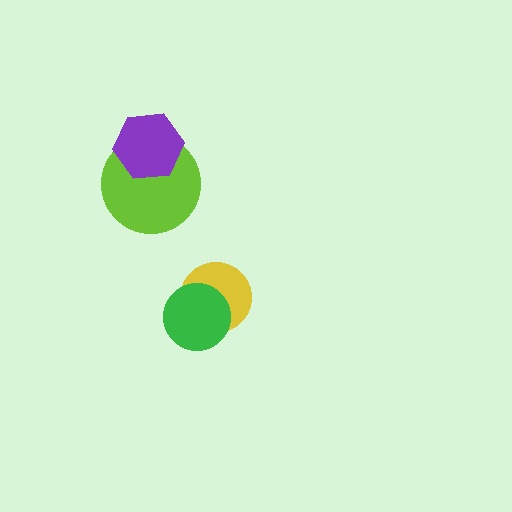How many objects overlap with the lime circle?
1 object overlaps with the lime circle.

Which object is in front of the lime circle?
The purple hexagon is in front of the lime circle.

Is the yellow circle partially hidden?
Yes, it is partially covered by another shape.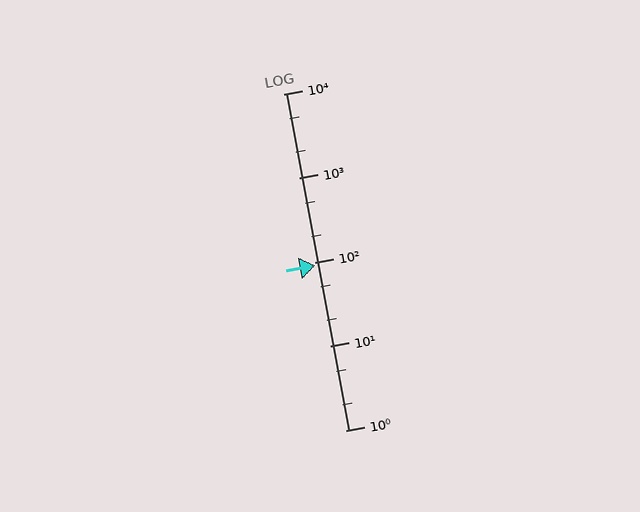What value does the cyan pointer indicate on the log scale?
The pointer indicates approximately 91.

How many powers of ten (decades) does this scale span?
The scale spans 4 decades, from 1 to 10000.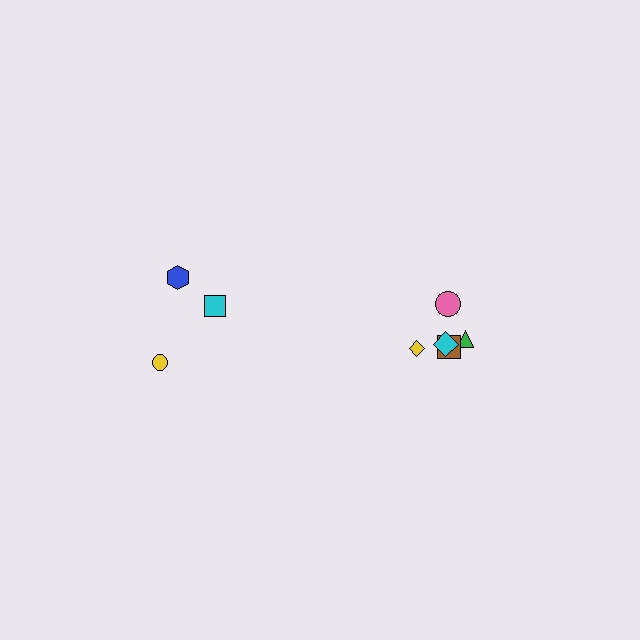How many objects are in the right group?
There are 5 objects.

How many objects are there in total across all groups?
There are 8 objects.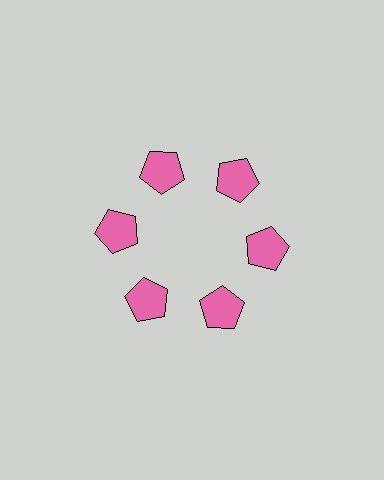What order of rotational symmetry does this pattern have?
This pattern has 6-fold rotational symmetry.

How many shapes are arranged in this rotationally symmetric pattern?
There are 6 shapes, arranged in 6 groups of 1.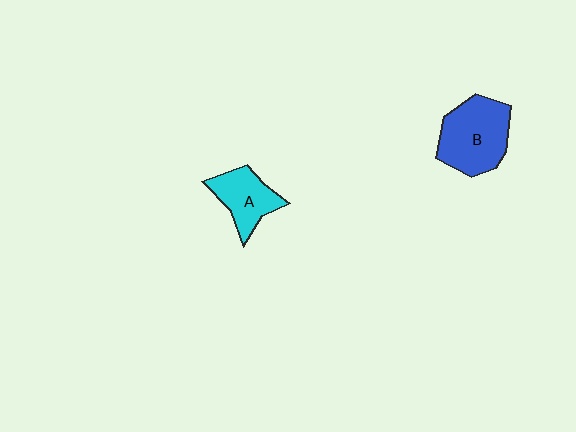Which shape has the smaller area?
Shape A (cyan).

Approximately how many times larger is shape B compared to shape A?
Approximately 1.5 times.